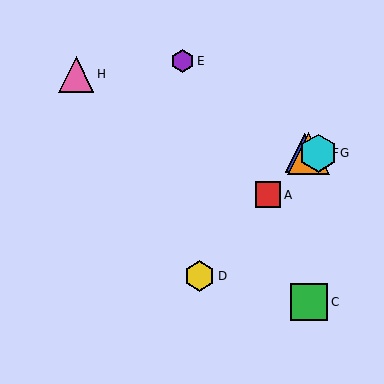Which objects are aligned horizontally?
Objects B, F, G are aligned horizontally.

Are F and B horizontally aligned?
Yes, both are at y≈153.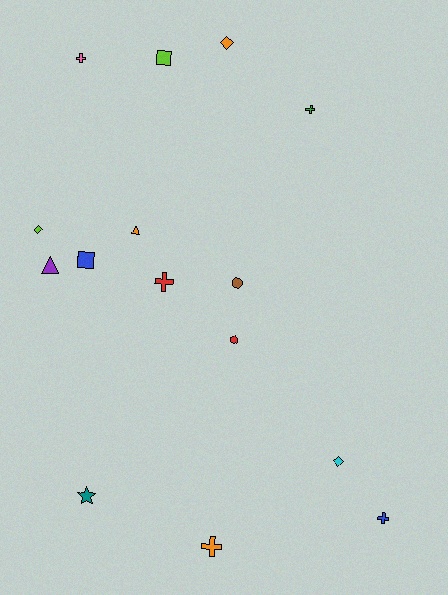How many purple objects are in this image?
There is 1 purple object.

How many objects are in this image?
There are 15 objects.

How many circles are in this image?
There is 1 circle.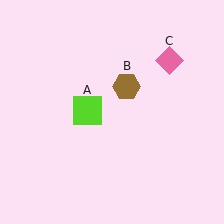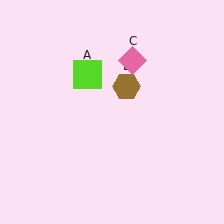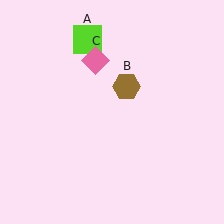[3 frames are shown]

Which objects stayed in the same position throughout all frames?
Brown hexagon (object B) remained stationary.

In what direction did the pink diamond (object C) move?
The pink diamond (object C) moved left.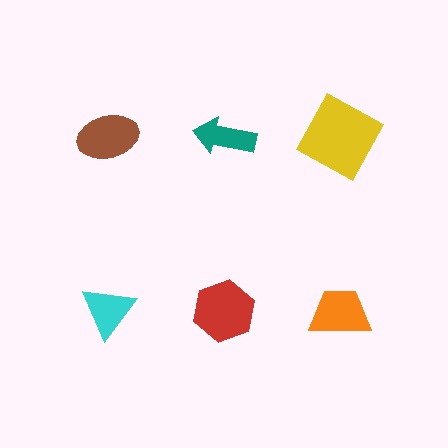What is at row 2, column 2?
A red hexagon.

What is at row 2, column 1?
A cyan triangle.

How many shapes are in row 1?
3 shapes.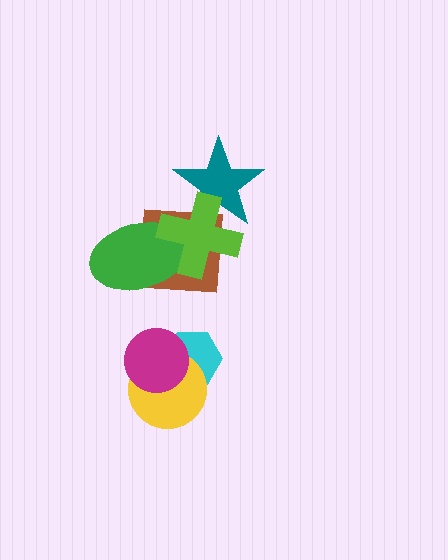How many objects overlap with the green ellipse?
2 objects overlap with the green ellipse.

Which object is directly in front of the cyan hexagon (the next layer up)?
The yellow circle is directly in front of the cyan hexagon.